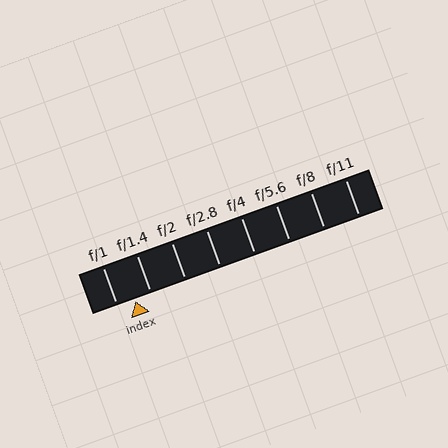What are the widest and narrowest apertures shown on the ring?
The widest aperture shown is f/1 and the narrowest is f/11.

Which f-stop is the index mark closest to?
The index mark is closest to f/1.4.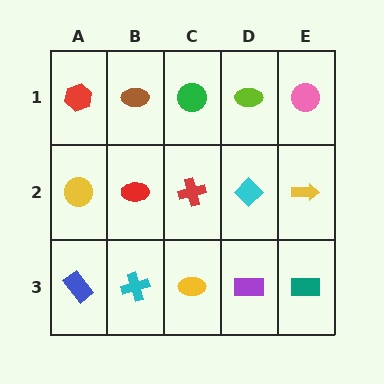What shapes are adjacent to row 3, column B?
A red ellipse (row 2, column B), a blue rectangle (row 3, column A), a yellow ellipse (row 3, column C).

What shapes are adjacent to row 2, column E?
A pink circle (row 1, column E), a teal rectangle (row 3, column E), a cyan diamond (row 2, column D).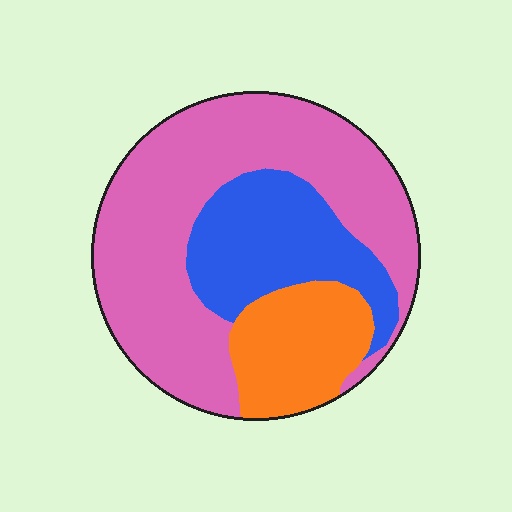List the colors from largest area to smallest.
From largest to smallest: pink, blue, orange.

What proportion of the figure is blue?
Blue covers 24% of the figure.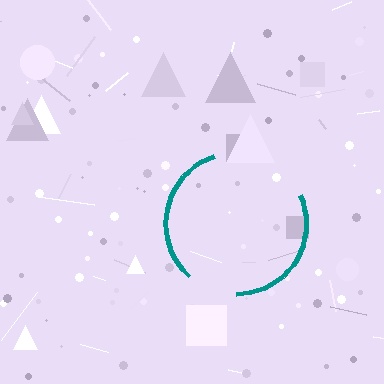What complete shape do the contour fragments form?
The contour fragments form a circle.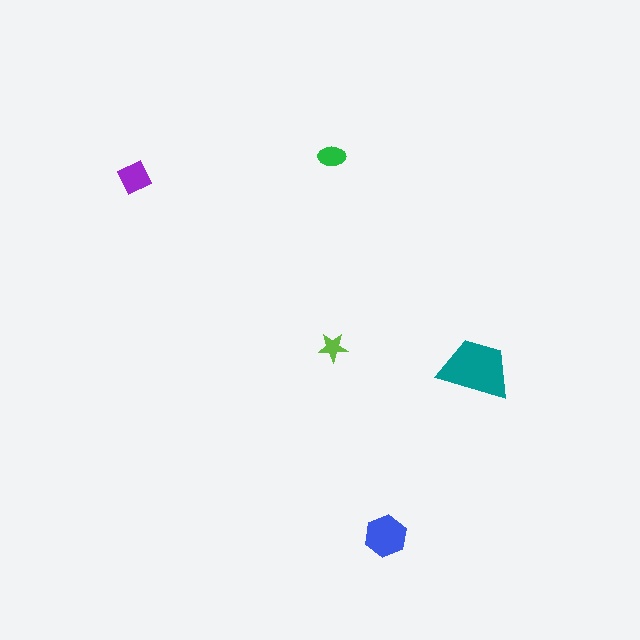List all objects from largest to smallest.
The teal trapezoid, the blue hexagon, the purple diamond, the green ellipse, the lime star.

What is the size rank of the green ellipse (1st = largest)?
4th.